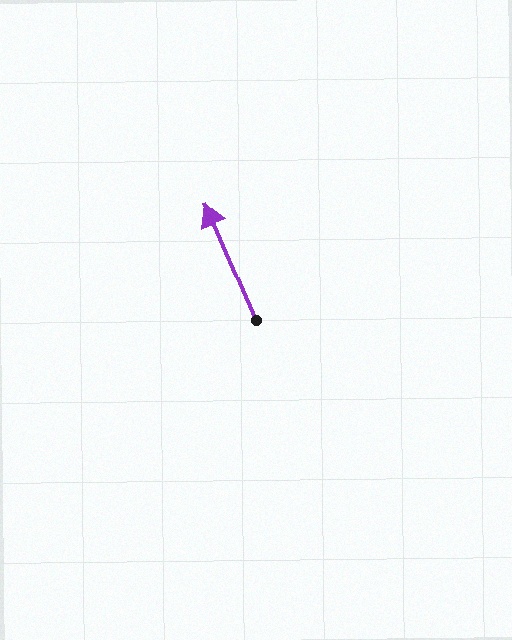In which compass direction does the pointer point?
Northwest.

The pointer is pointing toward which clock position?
Roughly 11 o'clock.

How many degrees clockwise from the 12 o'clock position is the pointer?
Approximately 337 degrees.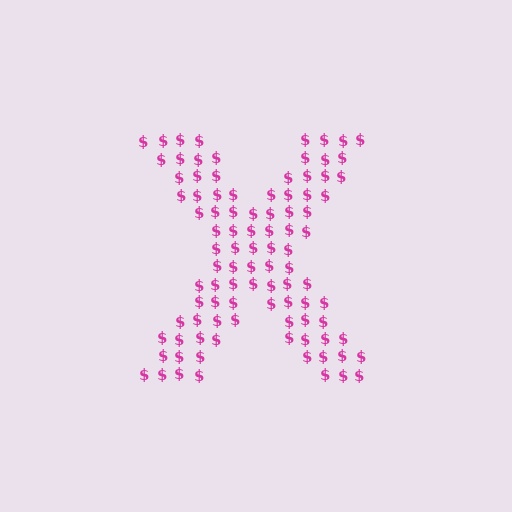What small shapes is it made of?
It is made of small dollar signs.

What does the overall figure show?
The overall figure shows the letter X.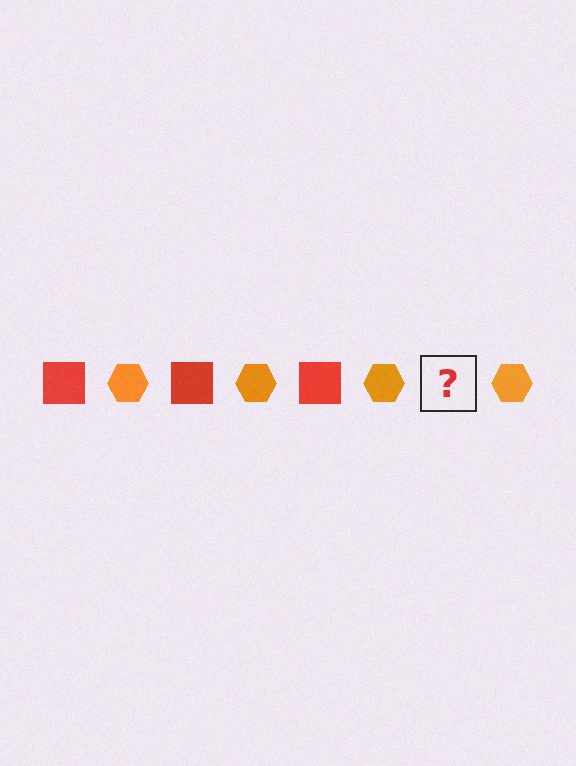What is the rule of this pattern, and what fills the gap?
The rule is that the pattern alternates between red square and orange hexagon. The gap should be filled with a red square.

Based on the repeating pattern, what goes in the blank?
The blank should be a red square.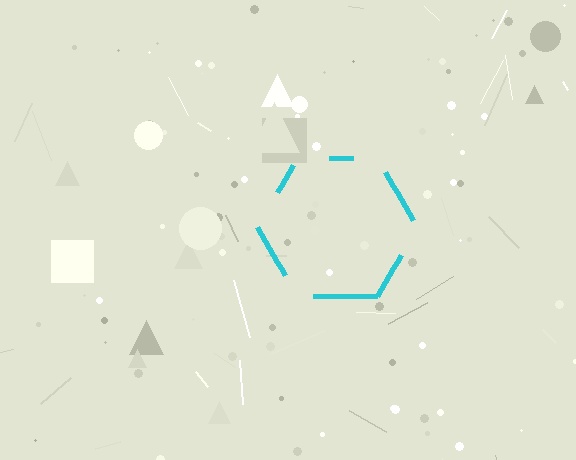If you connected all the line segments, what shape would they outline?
They would outline a hexagon.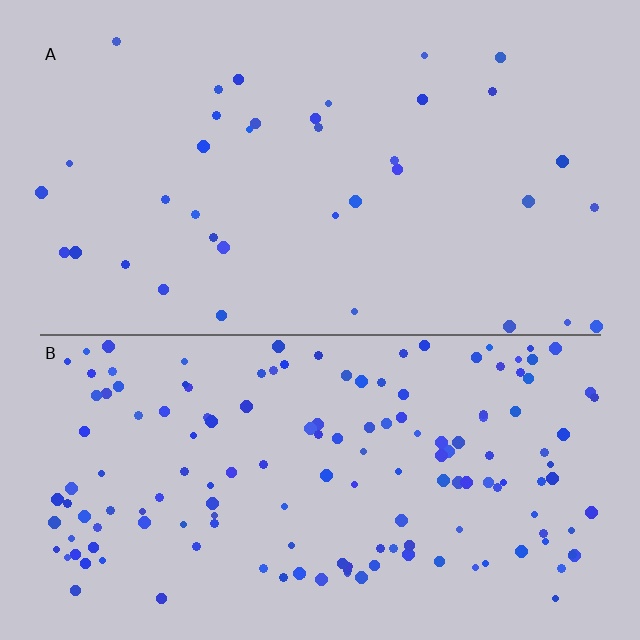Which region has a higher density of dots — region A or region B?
B (the bottom).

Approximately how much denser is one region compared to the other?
Approximately 4.1× — region B over region A.